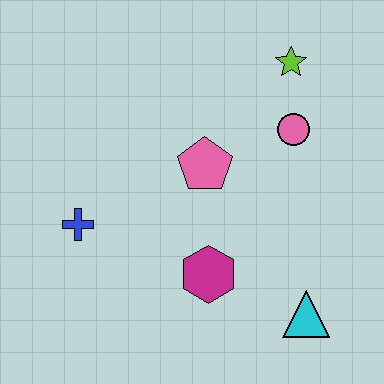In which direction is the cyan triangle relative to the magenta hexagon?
The cyan triangle is to the right of the magenta hexagon.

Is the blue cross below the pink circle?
Yes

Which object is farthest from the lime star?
The blue cross is farthest from the lime star.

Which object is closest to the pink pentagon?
The pink circle is closest to the pink pentagon.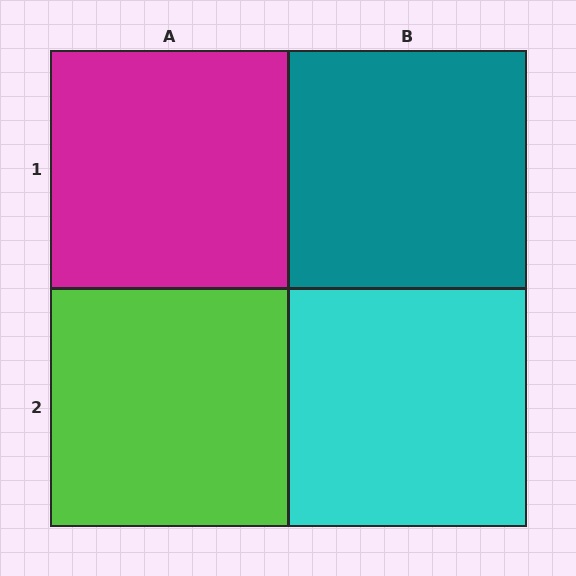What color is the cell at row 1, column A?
Magenta.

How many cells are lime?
1 cell is lime.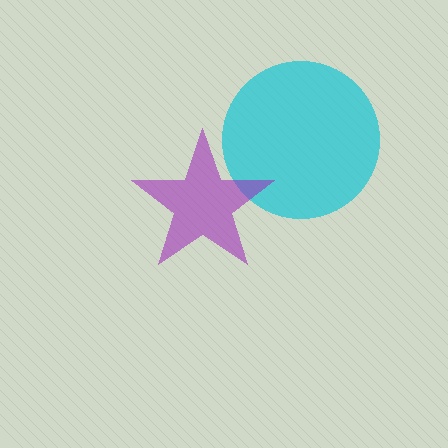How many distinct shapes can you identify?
There are 2 distinct shapes: a cyan circle, a purple star.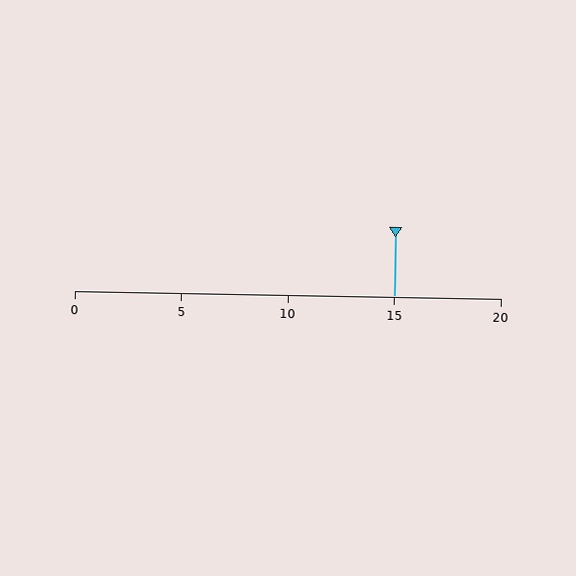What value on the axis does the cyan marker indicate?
The marker indicates approximately 15.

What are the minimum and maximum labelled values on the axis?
The axis runs from 0 to 20.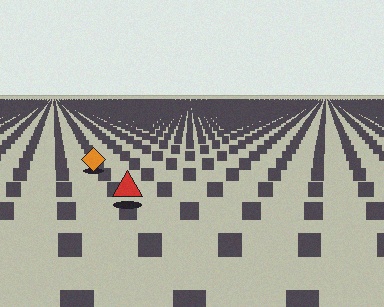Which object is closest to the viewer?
The red triangle is closest. The texture marks near it are larger and more spread out.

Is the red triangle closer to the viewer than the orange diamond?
Yes. The red triangle is closer — you can tell from the texture gradient: the ground texture is coarser near it.